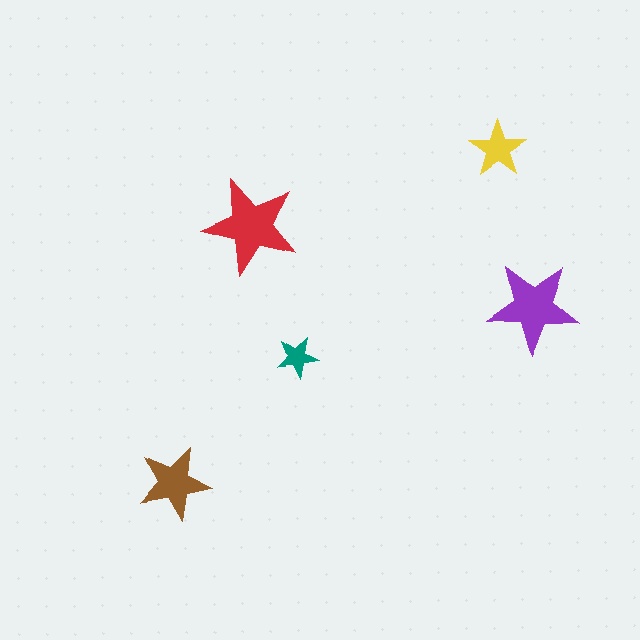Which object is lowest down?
The brown star is bottommost.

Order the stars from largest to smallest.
the red one, the purple one, the brown one, the yellow one, the teal one.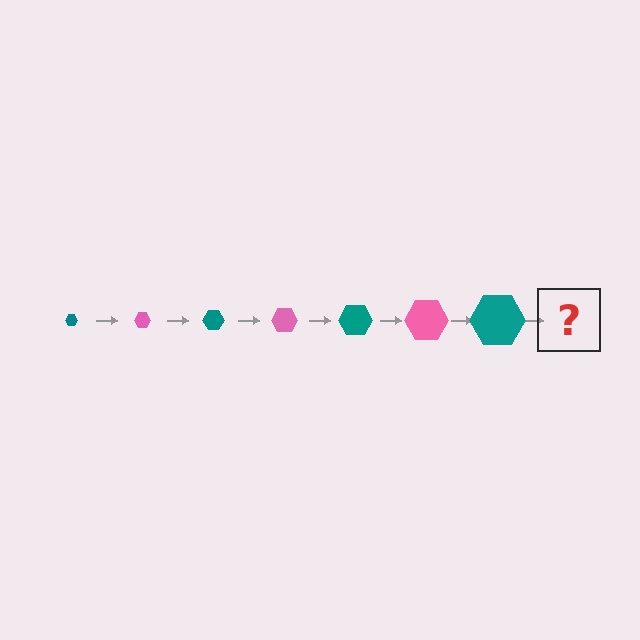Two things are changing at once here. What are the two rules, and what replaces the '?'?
The two rules are that the hexagon grows larger each step and the color cycles through teal and pink. The '?' should be a pink hexagon, larger than the previous one.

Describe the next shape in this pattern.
It should be a pink hexagon, larger than the previous one.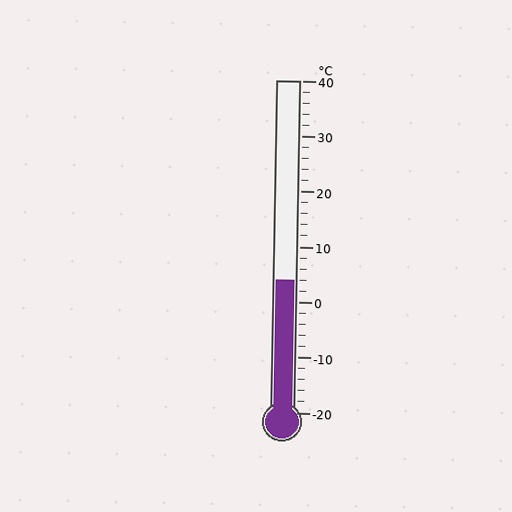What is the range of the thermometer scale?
The thermometer scale ranges from -20°C to 40°C.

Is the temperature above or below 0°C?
The temperature is above 0°C.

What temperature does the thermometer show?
The thermometer shows approximately 4°C.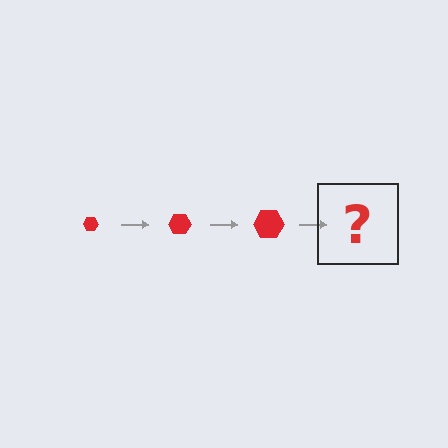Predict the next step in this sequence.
The next step is a red hexagon, larger than the previous one.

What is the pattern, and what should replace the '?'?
The pattern is that the hexagon gets progressively larger each step. The '?' should be a red hexagon, larger than the previous one.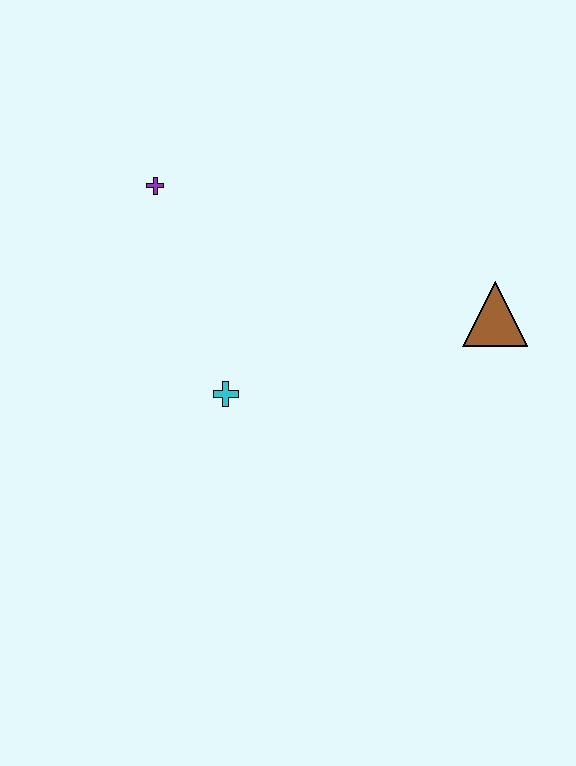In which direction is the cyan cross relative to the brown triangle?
The cyan cross is to the left of the brown triangle.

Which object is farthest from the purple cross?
The brown triangle is farthest from the purple cross.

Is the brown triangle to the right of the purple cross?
Yes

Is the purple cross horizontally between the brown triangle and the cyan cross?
No